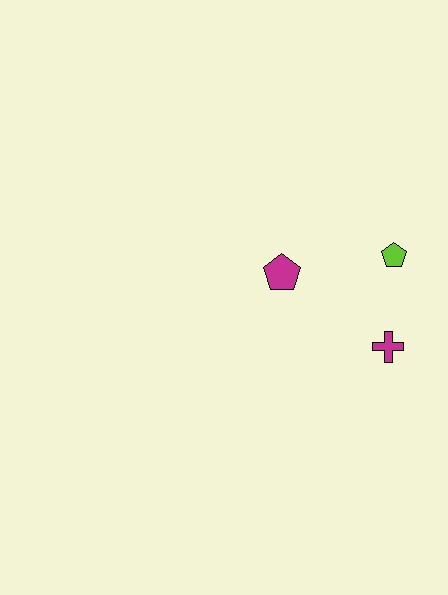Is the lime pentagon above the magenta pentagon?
Yes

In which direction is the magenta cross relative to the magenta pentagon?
The magenta cross is to the right of the magenta pentagon.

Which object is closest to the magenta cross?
The lime pentagon is closest to the magenta cross.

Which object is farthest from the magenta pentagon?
The magenta cross is farthest from the magenta pentagon.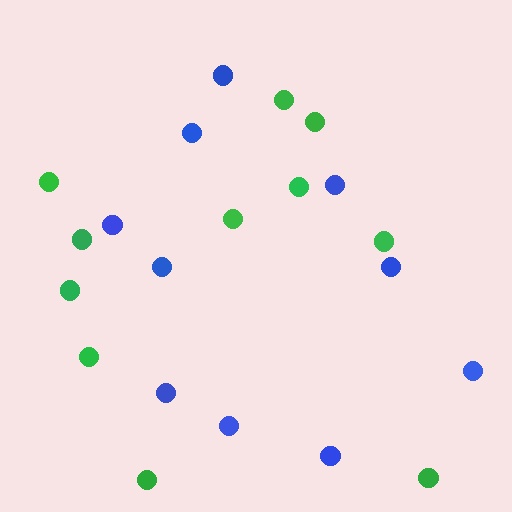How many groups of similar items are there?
There are 2 groups: one group of blue circles (10) and one group of green circles (11).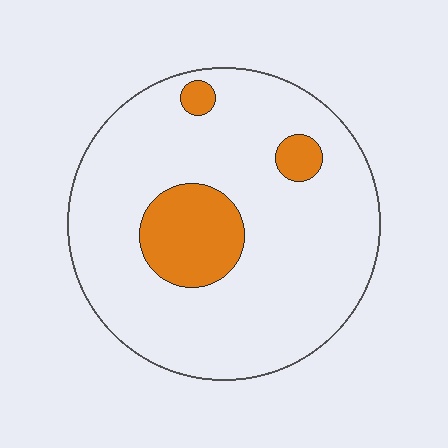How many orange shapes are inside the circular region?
3.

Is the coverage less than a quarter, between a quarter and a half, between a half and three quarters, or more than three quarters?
Less than a quarter.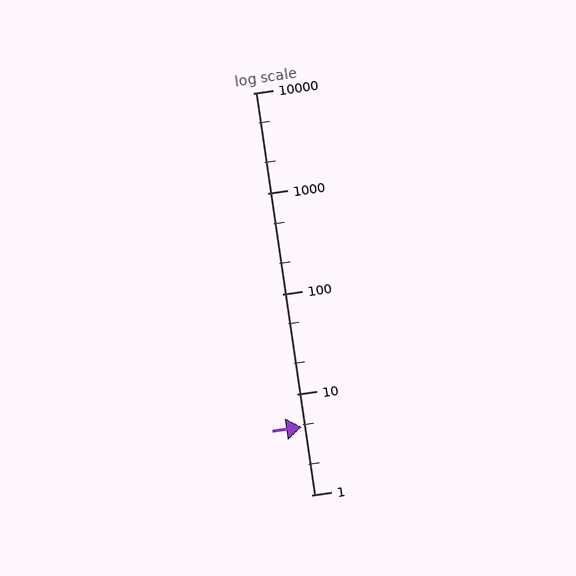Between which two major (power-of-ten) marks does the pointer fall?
The pointer is between 1 and 10.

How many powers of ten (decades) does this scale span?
The scale spans 4 decades, from 1 to 10000.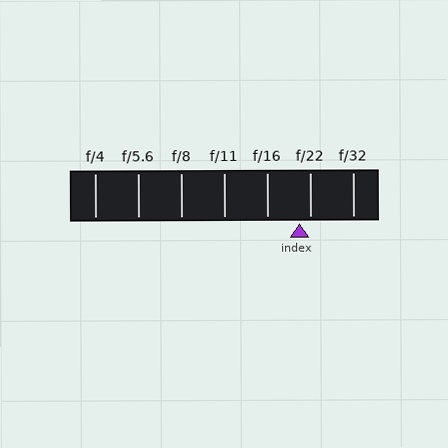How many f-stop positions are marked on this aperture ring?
There are 7 f-stop positions marked.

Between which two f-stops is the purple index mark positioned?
The index mark is between f/16 and f/22.